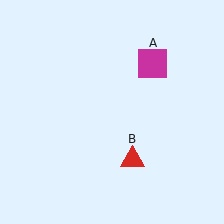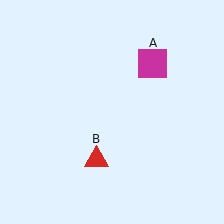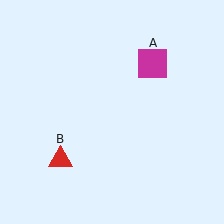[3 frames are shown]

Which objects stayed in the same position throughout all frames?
Magenta square (object A) remained stationary.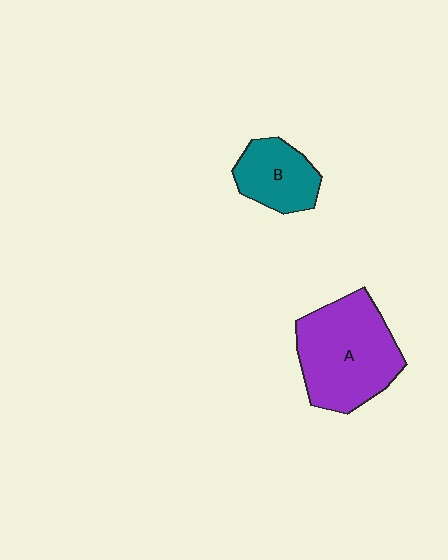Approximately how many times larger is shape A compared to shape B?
Approximately 1.9 times.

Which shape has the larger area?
Shape A (purple).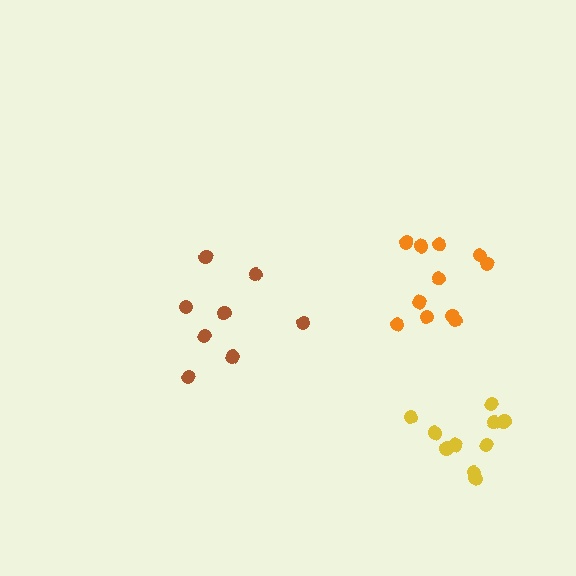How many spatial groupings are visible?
There are 3 spatial groupings.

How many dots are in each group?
Group 1: 8 dots, Group 2: 10 dots, Group 3: 11 dots (29 total).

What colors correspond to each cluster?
The clusters are colored: brown, yellow, orange.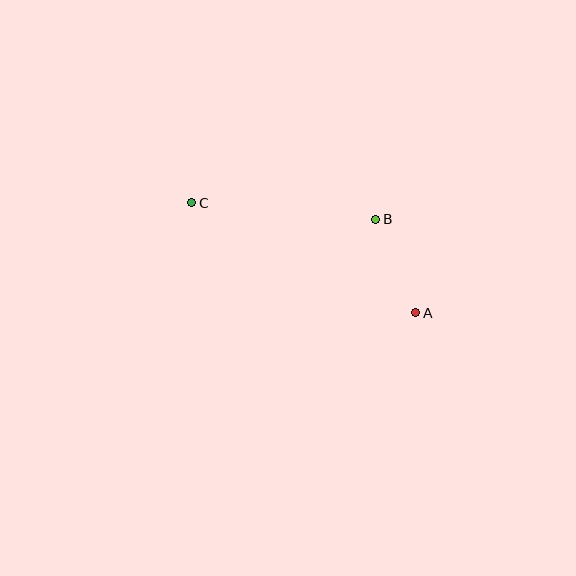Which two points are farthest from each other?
Points A and C are farthest from each other.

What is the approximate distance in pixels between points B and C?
The distance between B and C is approximately 185 pixels.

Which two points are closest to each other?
Points A and B are closest to each other.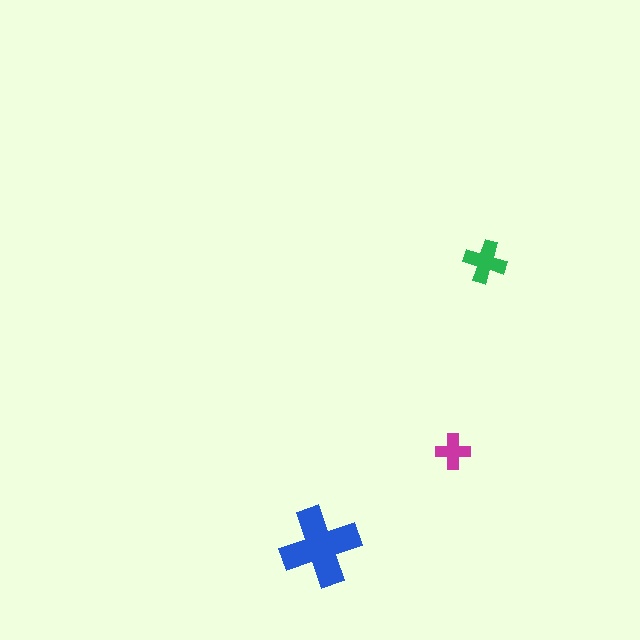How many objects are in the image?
There are 3 objects in the image.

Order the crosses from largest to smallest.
the blue one, the green one, the magenta one.